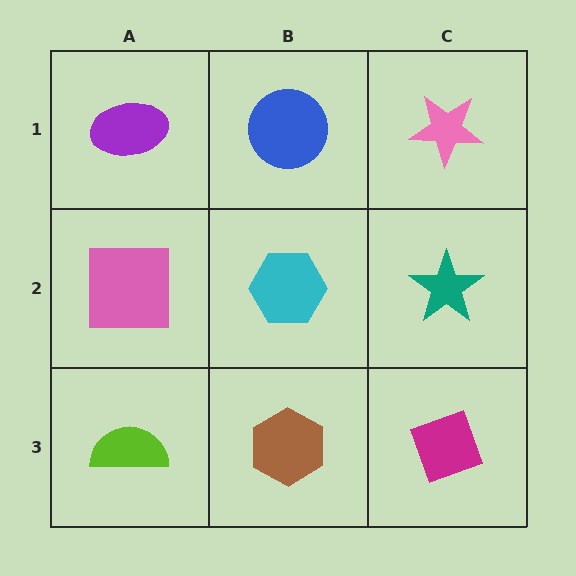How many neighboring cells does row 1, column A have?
2.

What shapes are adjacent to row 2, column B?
A blue circle (row 1, column B), a brown hexagon (row 3, column B), a pink square (row 2, column A), a teal star (row 2, column C).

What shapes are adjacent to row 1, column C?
A teal star (row 2, column C), a blue circle (row 1, column B).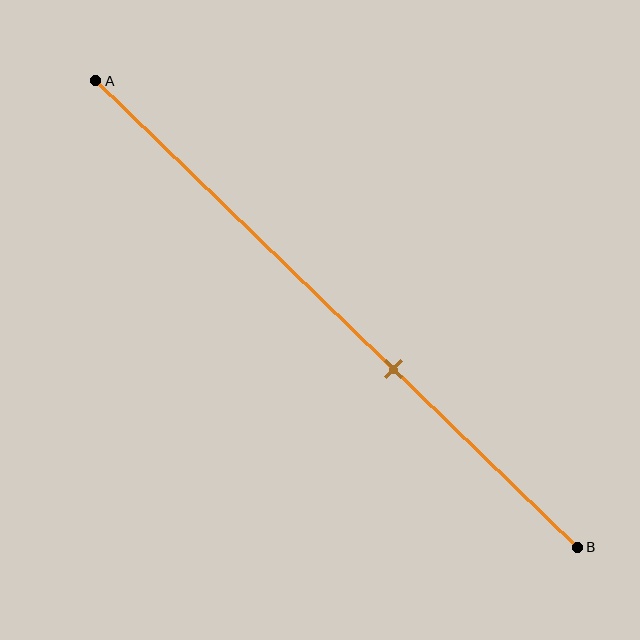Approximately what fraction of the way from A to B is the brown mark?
The brown mark is approximately 60% of the way from A to B.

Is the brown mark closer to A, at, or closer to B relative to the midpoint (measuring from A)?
The brown mark is closer to point B than the midpoint of segment AB.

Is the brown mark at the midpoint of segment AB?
No, the mark is at about 60% from A, not at the 50% midpoint.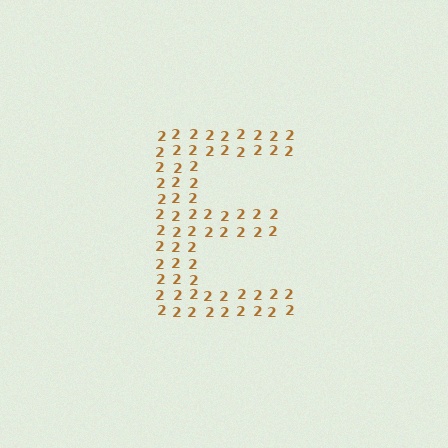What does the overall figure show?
The overall figure shows the letter E.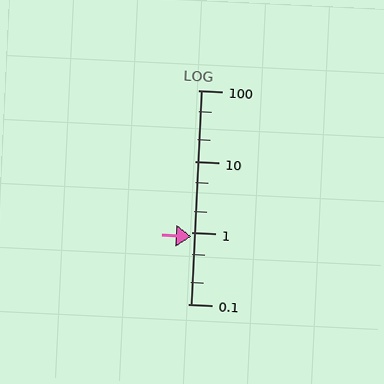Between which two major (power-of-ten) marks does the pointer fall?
The pointer is between 0.1 and 1.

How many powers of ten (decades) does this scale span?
The scale spans 3 decades, from 0.1 to 100.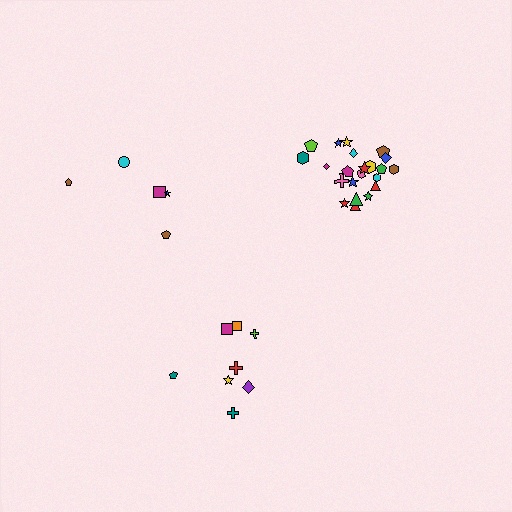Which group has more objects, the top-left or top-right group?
The top-right group.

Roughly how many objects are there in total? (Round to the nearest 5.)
Roughly 35 objects in total.